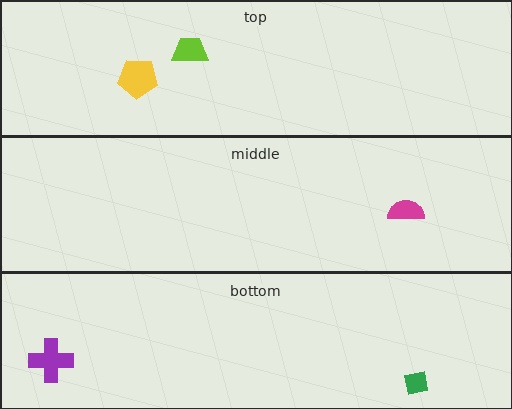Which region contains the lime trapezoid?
The top region.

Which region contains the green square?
The bottom region.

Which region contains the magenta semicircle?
The middle region.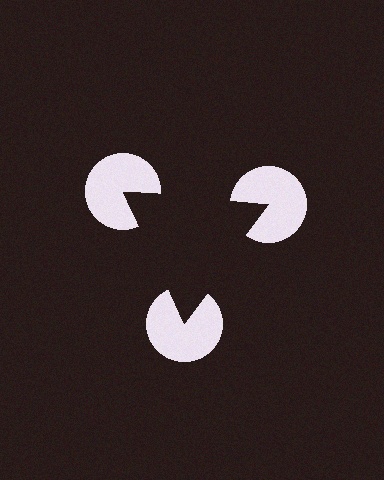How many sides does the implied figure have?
3 sides.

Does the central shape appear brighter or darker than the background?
It typically appears slightly darker than the background, even though no actual brightness change is drawn.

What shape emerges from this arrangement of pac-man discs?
An illusory triangle — its edges are inferred from the aligned wedge cuts in the pac-man discs, not physically drawn.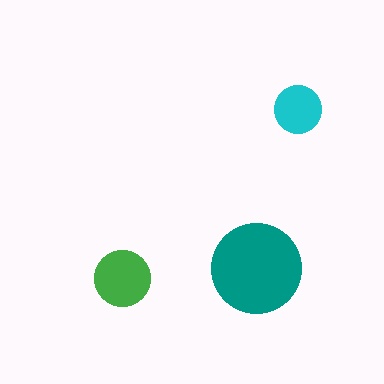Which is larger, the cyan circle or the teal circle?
The teal one.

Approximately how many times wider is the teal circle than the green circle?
About 1.5 times wider.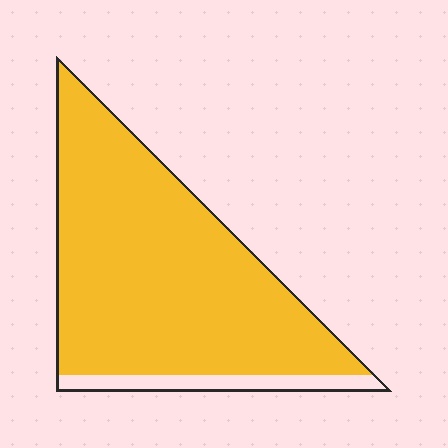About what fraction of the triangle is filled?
About nine tenths (9/10).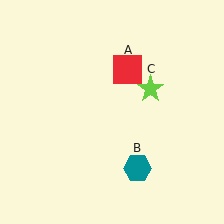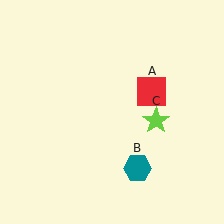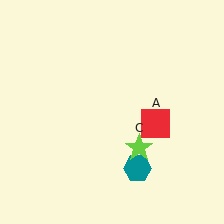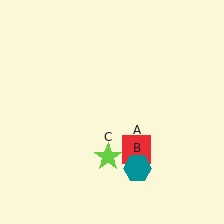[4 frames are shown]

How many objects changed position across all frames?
2 objects changed position: red square (object A), lime star (object C).